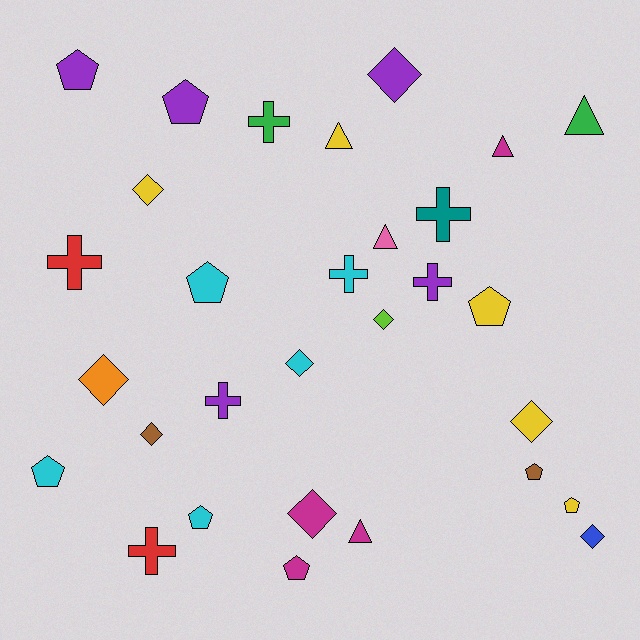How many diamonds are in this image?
There are 9 diamonds.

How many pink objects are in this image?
There is 1 pink object.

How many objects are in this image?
There are 30 objects.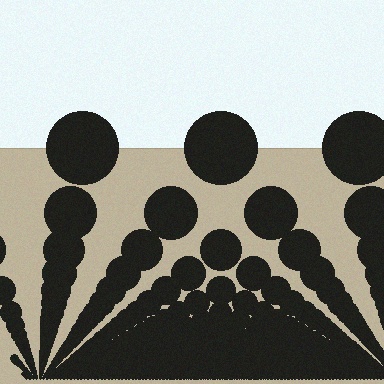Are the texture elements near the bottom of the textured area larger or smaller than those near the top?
Smaller. The gradient is inverted — elements near the bottom are smaller and denser.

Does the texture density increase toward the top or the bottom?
Density increases toward the bottom.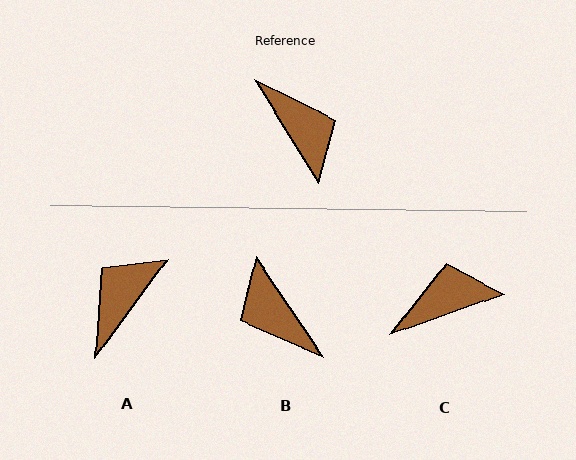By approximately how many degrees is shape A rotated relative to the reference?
Approximately 112 degrees counter-clockwise.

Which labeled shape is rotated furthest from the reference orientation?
B, about 178 degrees away.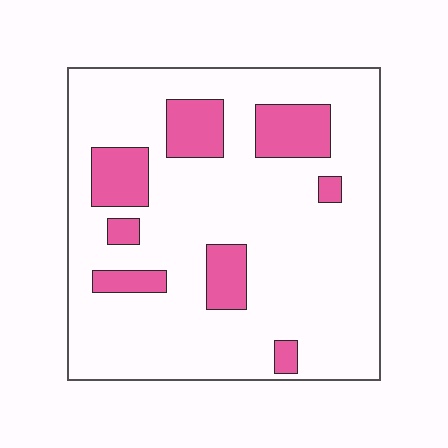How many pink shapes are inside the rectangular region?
8.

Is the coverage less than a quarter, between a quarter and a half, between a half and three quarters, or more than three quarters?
Less than a quarter.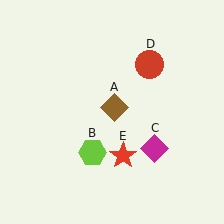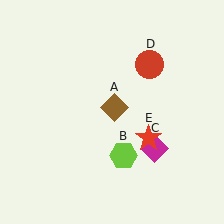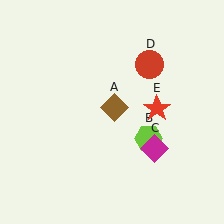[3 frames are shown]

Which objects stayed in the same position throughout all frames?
Brown diamond (object A) and magenta diamond (object C) and red circle (object D) remained stationary.